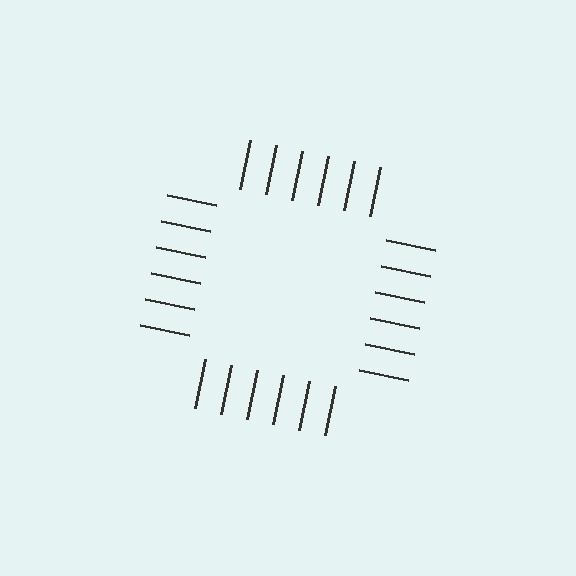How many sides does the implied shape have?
4 sides — the line-ends trace a square.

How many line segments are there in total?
24 — 6 along each of the 4 edges.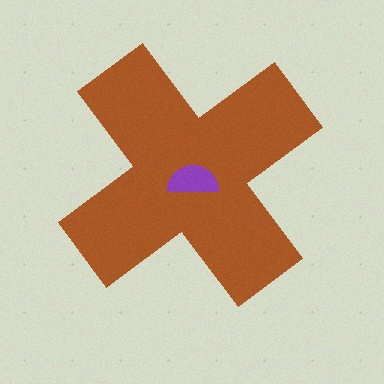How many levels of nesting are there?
2.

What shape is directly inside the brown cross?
The purple semicircle.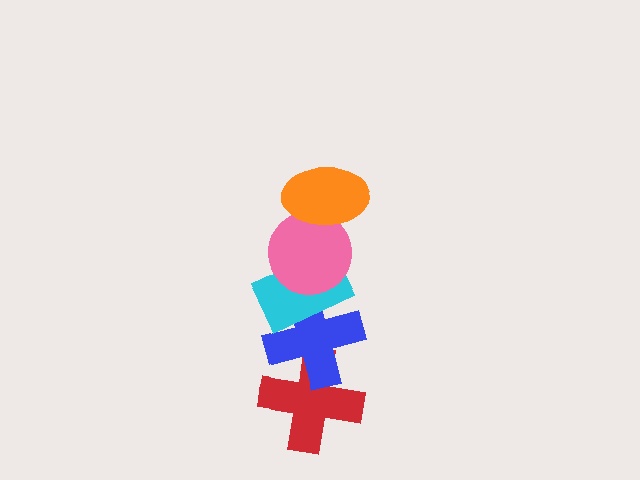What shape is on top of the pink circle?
The orange ellipse is on top of the pink circle.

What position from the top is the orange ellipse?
The orange ellipse is 1st from the top.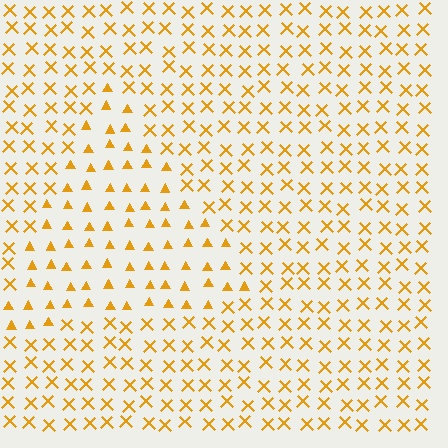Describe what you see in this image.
The image is filled with small orange elements arranged in a uniform grid. A triangle-shaped region contains triangles, while the surrounding area contains X marks. The boundary is defined purely by the change in element shape.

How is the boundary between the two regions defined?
The boundary is defined by a change in element shape: triangles inside vs. X marks outside. All elements share the same color and spacing.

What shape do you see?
I see a triangle.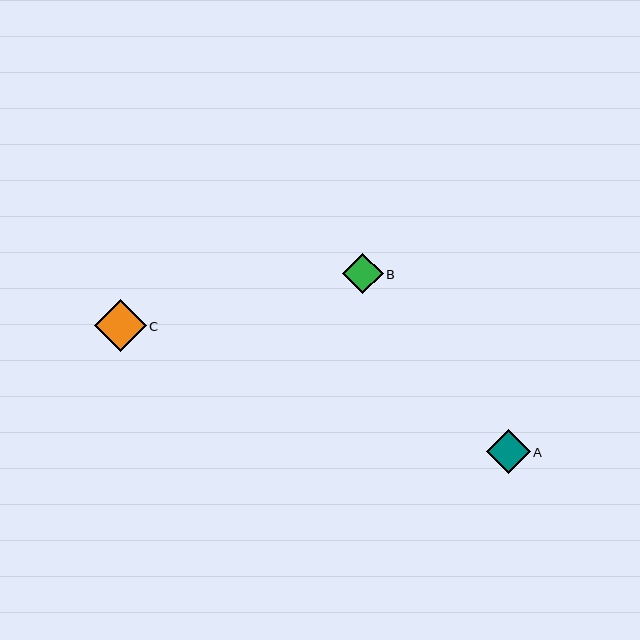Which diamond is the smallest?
Diamond B is the smallest with a size of approximately 40 pixels.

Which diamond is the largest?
Diamond C is the largest with a size of approximately 52 pixels.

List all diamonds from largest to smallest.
From largest to smallest: C, A, B.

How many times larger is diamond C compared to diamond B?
Diamond C is approximately 1.3 times the size of diamond B.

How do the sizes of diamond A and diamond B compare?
Diamond A and diamond B are approximately the same size.